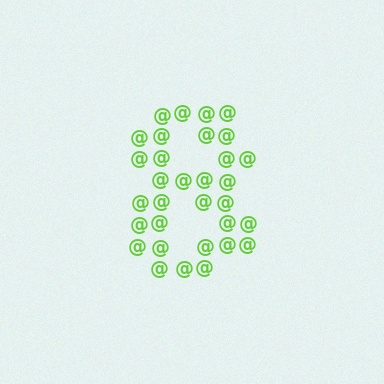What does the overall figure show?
The overall figure shows the digit 8.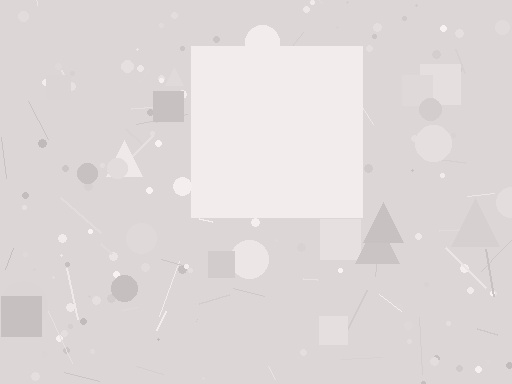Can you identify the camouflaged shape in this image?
The camouflaged shape is a square.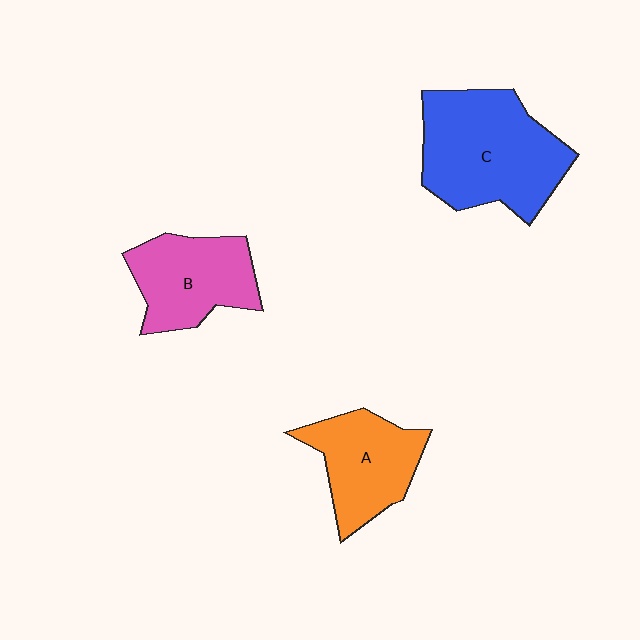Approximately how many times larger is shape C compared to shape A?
Approximately 1.6 times.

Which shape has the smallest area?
Shape A (orange).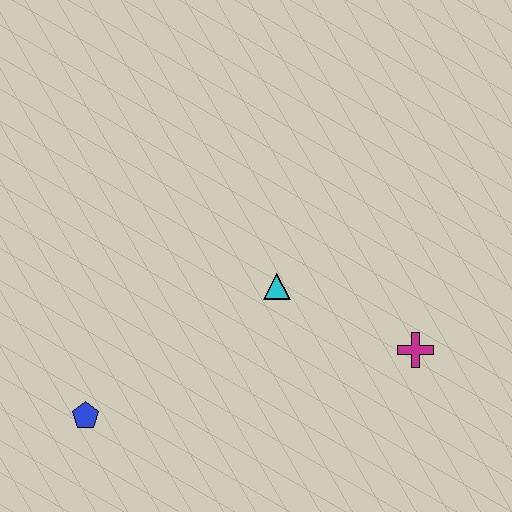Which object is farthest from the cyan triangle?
The blue pentagon is farthest from the cyan triangle.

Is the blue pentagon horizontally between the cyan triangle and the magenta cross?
No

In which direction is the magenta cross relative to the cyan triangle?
The magenta cross is to the right of the cyan triangle.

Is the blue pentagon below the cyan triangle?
Yes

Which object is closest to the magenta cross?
The cyan triangle is closest to the magenta cross.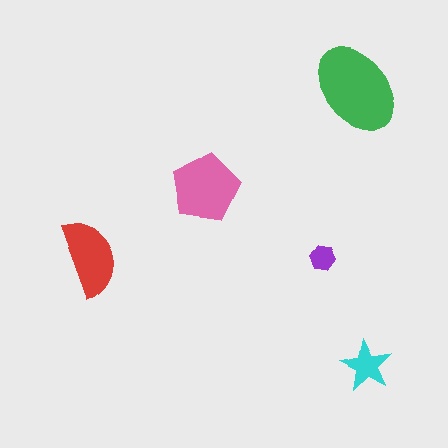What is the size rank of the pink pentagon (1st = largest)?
2nd.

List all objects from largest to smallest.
The green ellipse, the pink pentagon, the red semicircle, the cyan star, the purple hexagon.